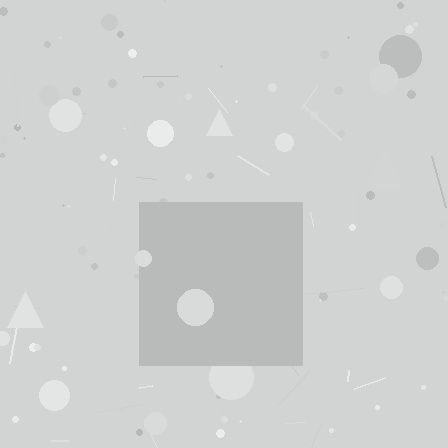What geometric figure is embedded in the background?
A square is embedded in the background.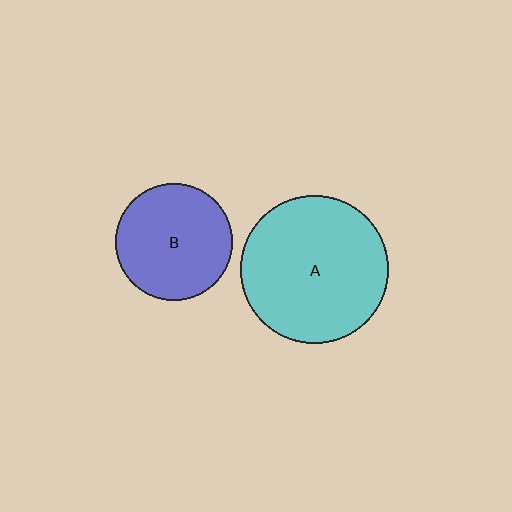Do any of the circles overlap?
No, none of the circles overlap.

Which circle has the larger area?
Circle A (cyan).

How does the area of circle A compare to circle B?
Approximately 1.6 times.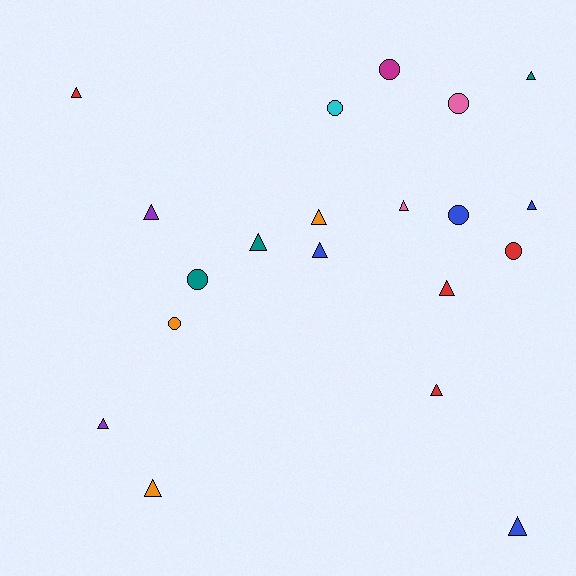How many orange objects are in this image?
There are 3 orange objects.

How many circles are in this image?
There are 7 circles.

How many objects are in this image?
There are 20 objects.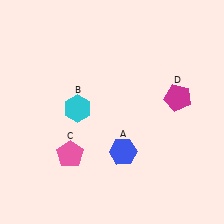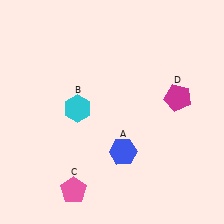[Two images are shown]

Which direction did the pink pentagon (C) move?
The pink pentagon (C) moved down.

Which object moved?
The pink pentagon (C) moved down.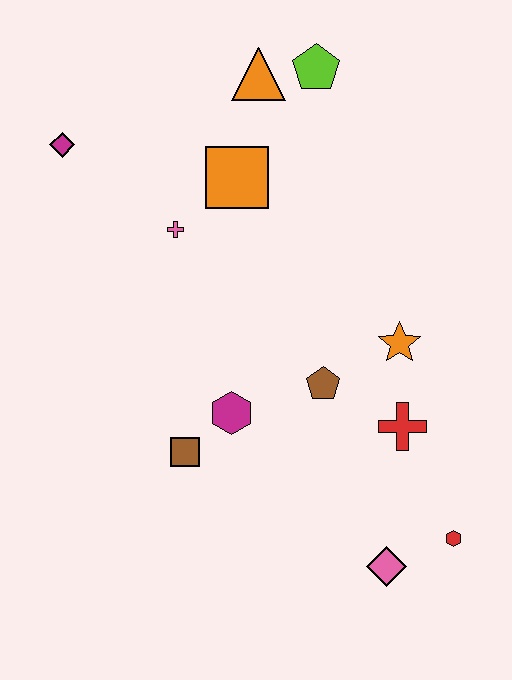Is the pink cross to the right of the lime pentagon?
No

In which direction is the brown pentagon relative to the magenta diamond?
The brown pentagon is to the right of the magenta diamond.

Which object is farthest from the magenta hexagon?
The lime pentagon is farthest from the magenta hexagon.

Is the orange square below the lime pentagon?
Yes